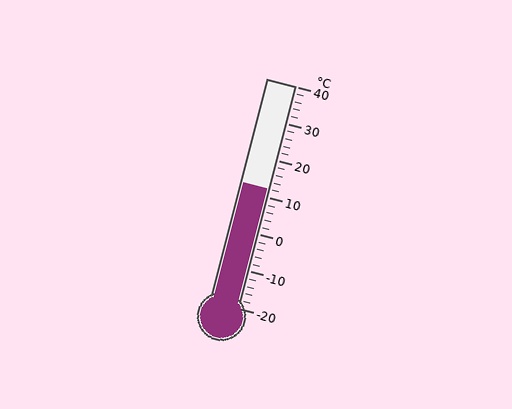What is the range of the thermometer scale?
The thermometer scale ranges from -20°C to 40°C.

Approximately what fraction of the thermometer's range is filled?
The thermometer is filled to approximately 55% of its range.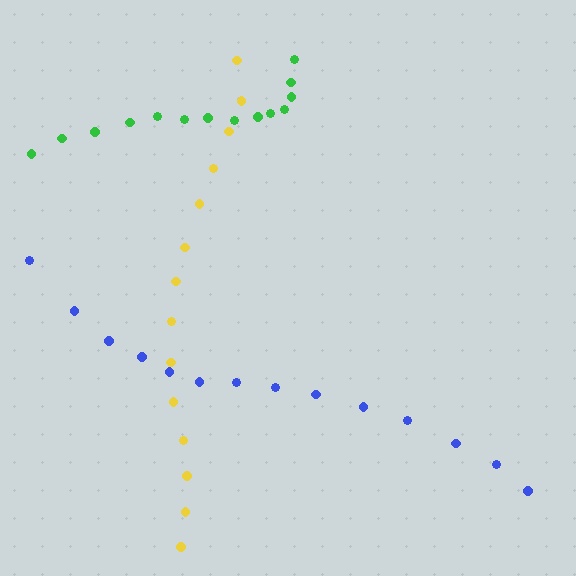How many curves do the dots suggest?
There are 3 distinct paths.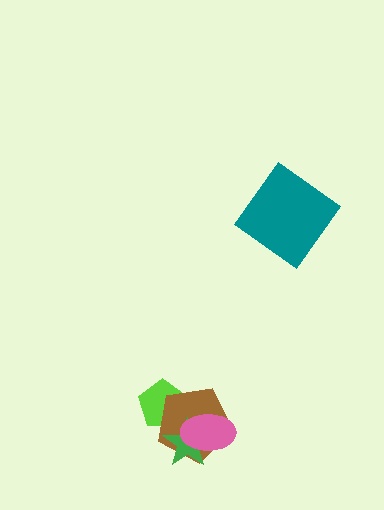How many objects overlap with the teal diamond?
0 objects overlap with the teal diamond.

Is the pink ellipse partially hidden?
No, no other shape covers it.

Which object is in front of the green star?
The pink ellipse is in front of the green star.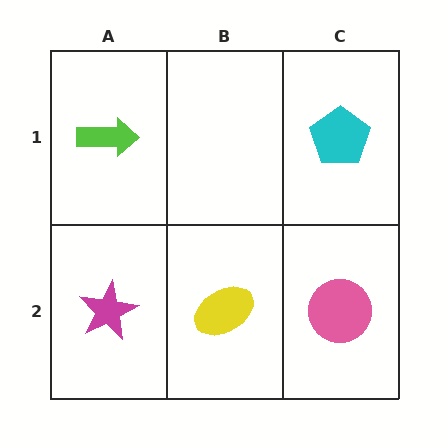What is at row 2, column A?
A magenta star.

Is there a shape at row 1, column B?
No, that cell is empty.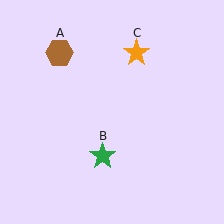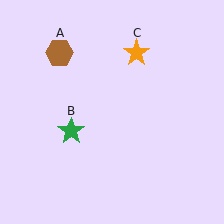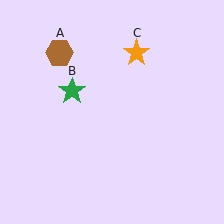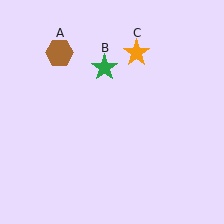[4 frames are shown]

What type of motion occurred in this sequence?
The green star (object B) rotated clockwise around the center of the scene.